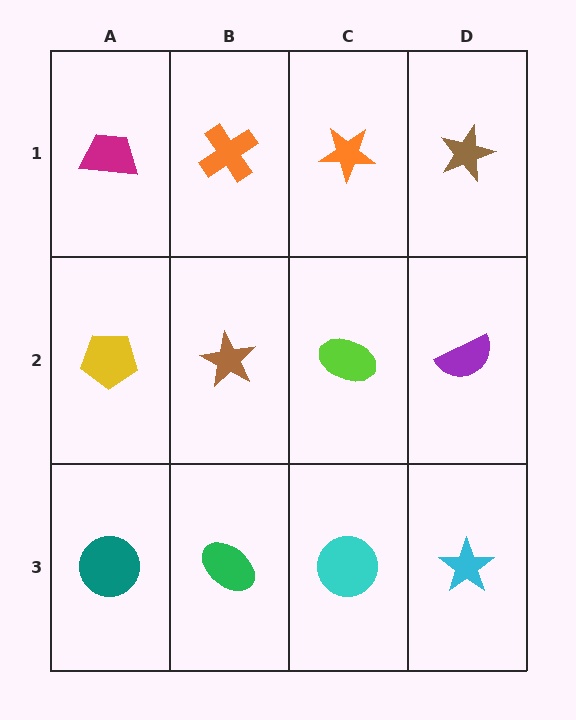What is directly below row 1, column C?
A lime ellipse.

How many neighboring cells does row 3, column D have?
2.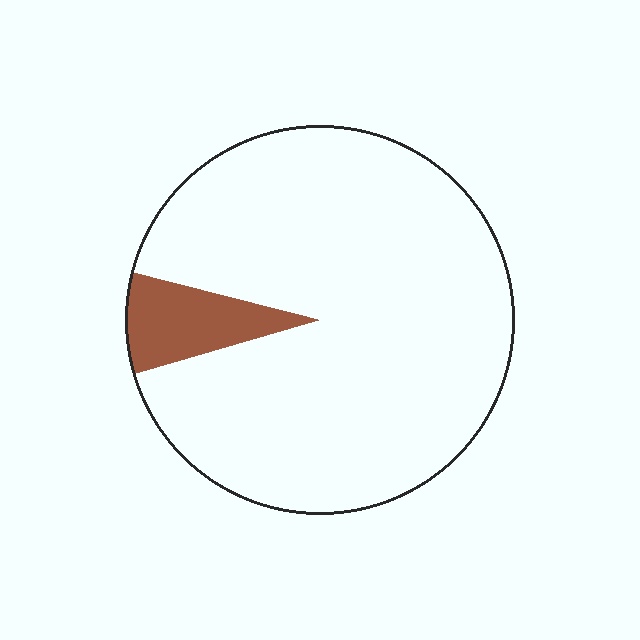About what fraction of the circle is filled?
About one tenth (1/10).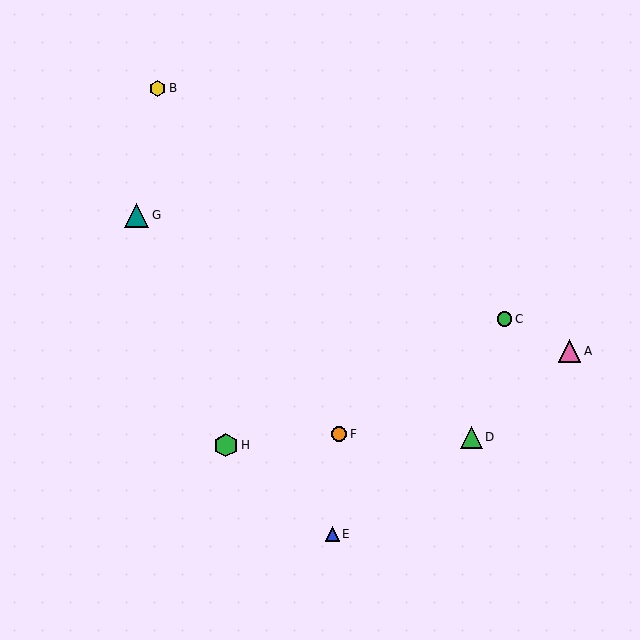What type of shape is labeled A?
Shape A is a pink triangle.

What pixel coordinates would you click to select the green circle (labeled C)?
Click at (505, 319) to select the green circle C.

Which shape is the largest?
The teal triangle (labeled G) is the largest.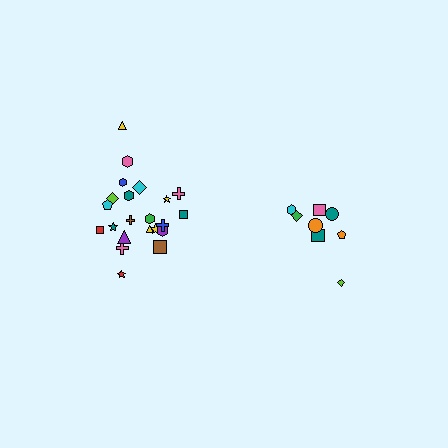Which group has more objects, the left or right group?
The left group.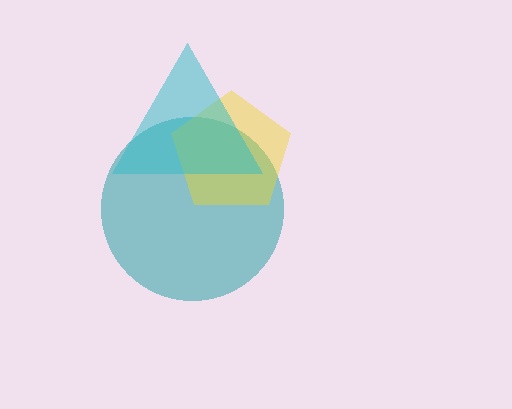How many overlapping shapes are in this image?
There are 3 overlapping shapes in the image.